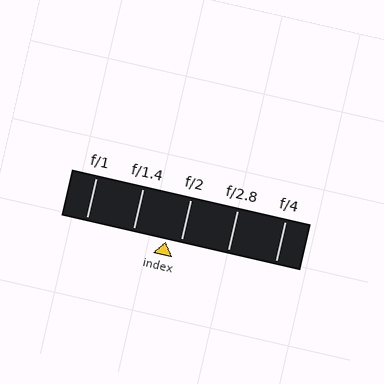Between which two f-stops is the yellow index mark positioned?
The index mark is between f/1.4 and f/2.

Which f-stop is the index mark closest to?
The index mark is closest to f/2.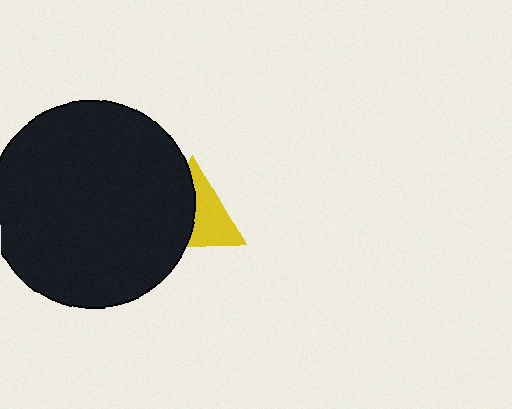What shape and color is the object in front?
The object in front is a black circle.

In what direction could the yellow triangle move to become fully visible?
The yellow triangle could move right. That would shift it out from behind the black circle entirely.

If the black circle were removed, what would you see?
You would see the complete yellow triangle.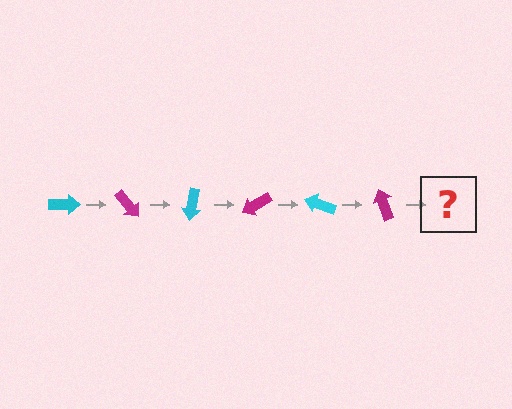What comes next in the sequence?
The next element should be a cyan arrow, rotated 300 degrees from the start.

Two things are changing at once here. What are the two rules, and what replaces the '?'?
The two rules are that it rotates 50 degrees each step and the color cycles through cyan and magenta. The '?' should be a cyan arrow, rotated 300 degrees from the start.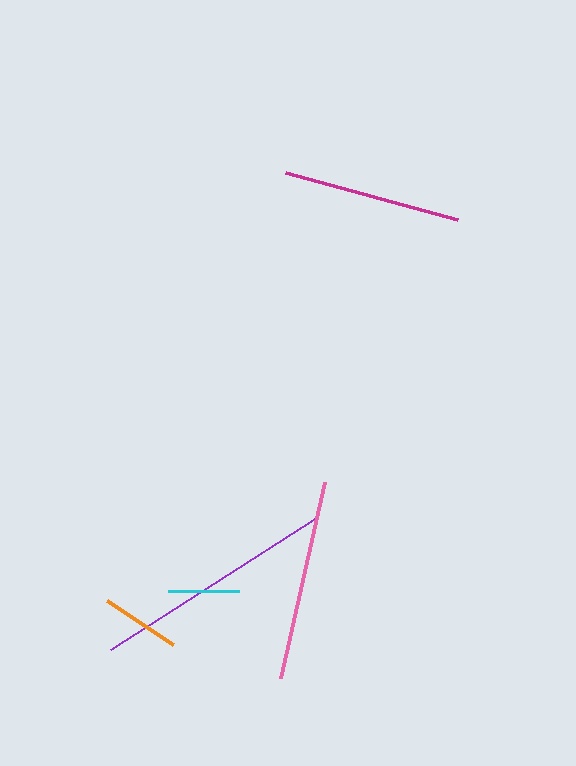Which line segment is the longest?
The purple line is the longest at approximately 244 pixels.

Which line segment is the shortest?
The cyan line is the shortest at approximately 70 pixels.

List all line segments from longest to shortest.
From longest to shortest: purple, pink, magenta, orange, cyan.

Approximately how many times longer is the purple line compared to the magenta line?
The purple line is approximately 1.4 times the length of the magenta line.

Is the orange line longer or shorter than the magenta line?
The magenta line is longer than the orange line.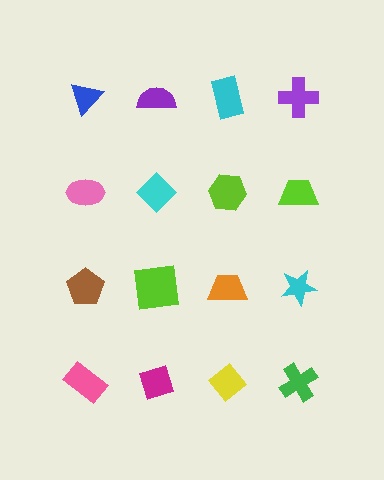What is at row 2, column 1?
A pink ellipse.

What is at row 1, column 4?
A purple cross.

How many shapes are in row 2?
4 shapes.